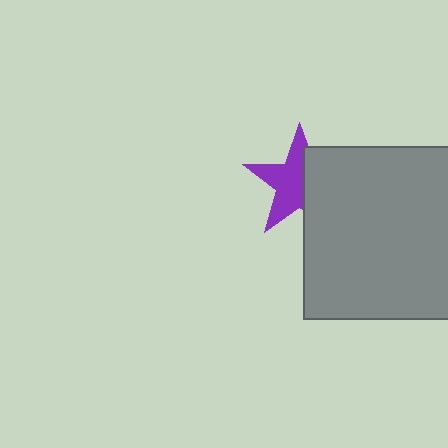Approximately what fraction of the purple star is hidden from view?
Roughly 42% of the purple star is hidden behind the gray square.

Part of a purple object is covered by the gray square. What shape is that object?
It is a star.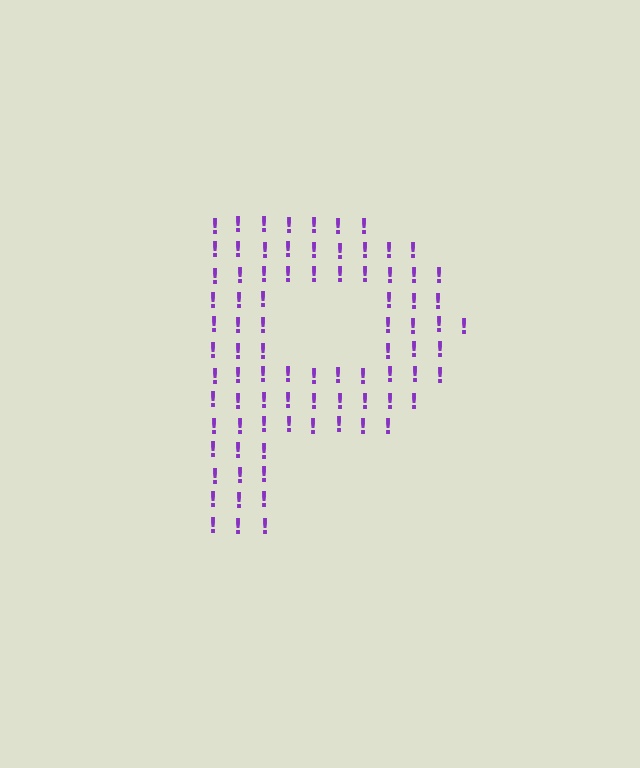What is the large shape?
The large shape is the letter P.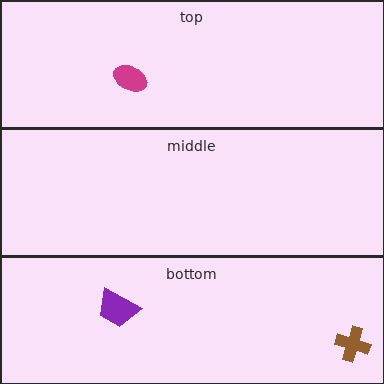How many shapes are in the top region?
1.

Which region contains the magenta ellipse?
The top region.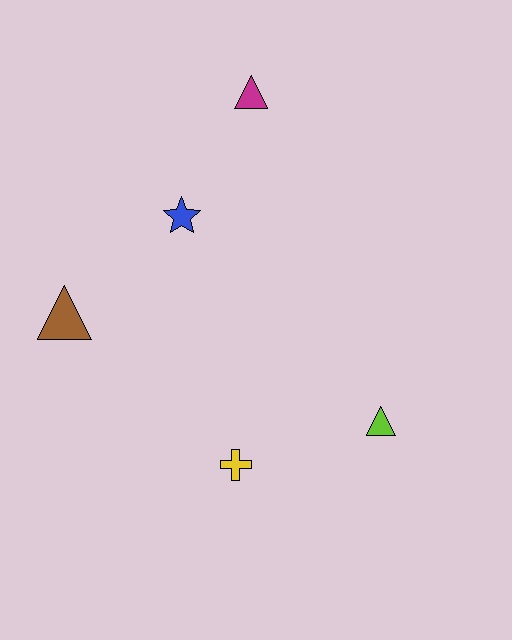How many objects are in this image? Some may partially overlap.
There are 5 objects.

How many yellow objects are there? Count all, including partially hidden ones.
There is 1 yellow object.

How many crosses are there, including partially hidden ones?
There is 1 cross.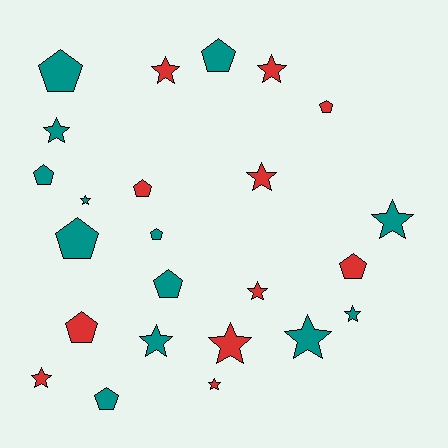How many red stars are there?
There are 7 red stars.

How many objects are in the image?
There are 24 objects.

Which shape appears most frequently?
Star, with 13 objects.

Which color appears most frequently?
Teal, with 13 objects.